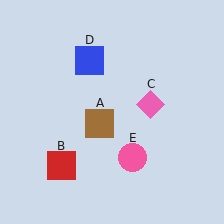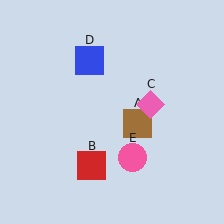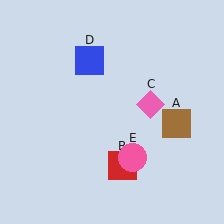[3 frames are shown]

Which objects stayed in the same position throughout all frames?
Pink diamond (object C) and blue square (object D) and pink circle (object E) remained stationary.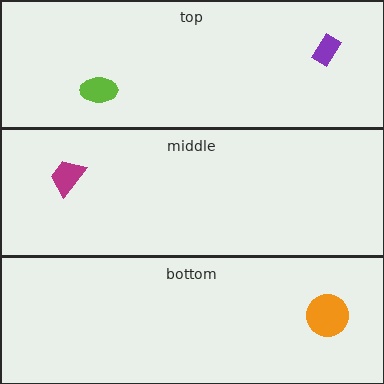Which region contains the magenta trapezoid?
The middle region.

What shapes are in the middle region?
The magenta trapezoid.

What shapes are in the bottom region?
The orange circle.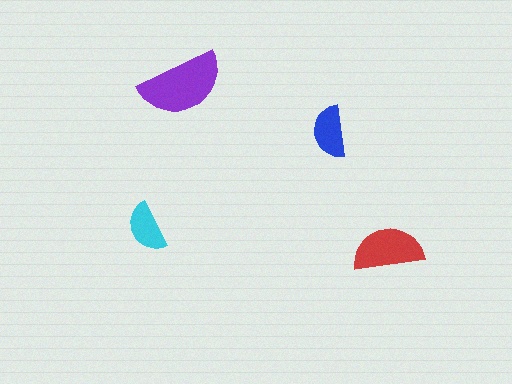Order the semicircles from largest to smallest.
the purple one, the red one, the blue one, the cyan one.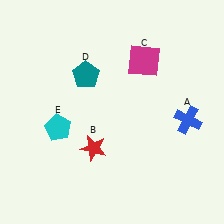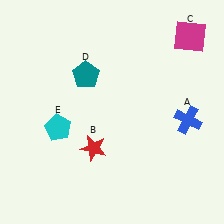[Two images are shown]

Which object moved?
The magenta square (C) moved right.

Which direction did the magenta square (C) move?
The magenta square (C) moved right.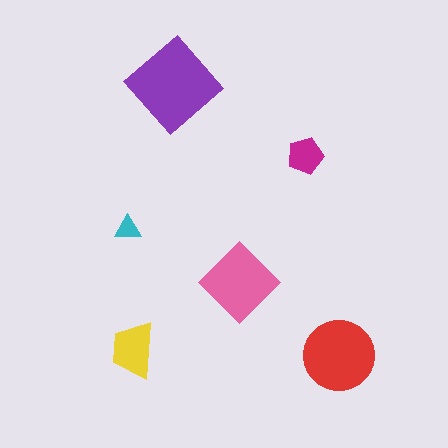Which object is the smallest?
The cyan triangle.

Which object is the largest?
The purple diamond.